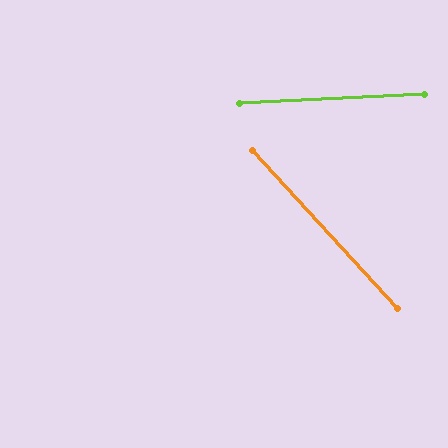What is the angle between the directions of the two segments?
Approximately 50 degrees.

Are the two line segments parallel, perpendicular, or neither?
Neither parallel nor perpendicular — they differ by about 50°.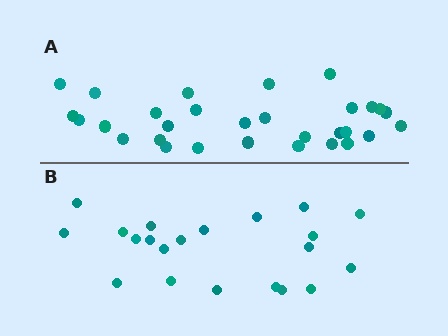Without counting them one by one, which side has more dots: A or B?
Region A (the top region) has more dots.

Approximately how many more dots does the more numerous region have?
Region A has roughly 8 or so more dots than region B.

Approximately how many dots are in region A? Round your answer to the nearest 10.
About 30 dots.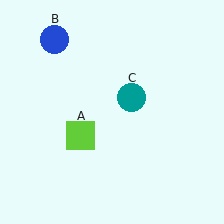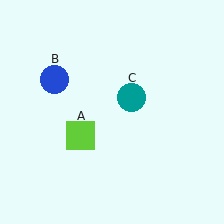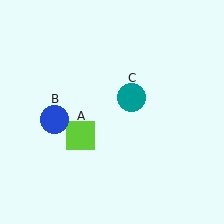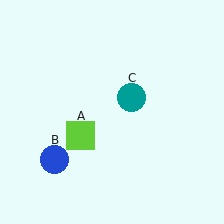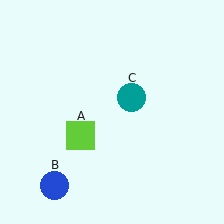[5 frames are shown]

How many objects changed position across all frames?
1 object changed position: blue circle (object B).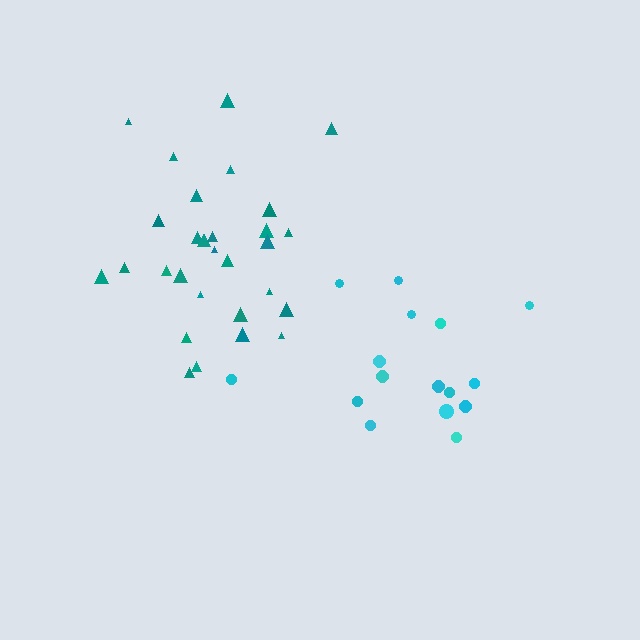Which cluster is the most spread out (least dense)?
Cyan.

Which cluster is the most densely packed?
Teal.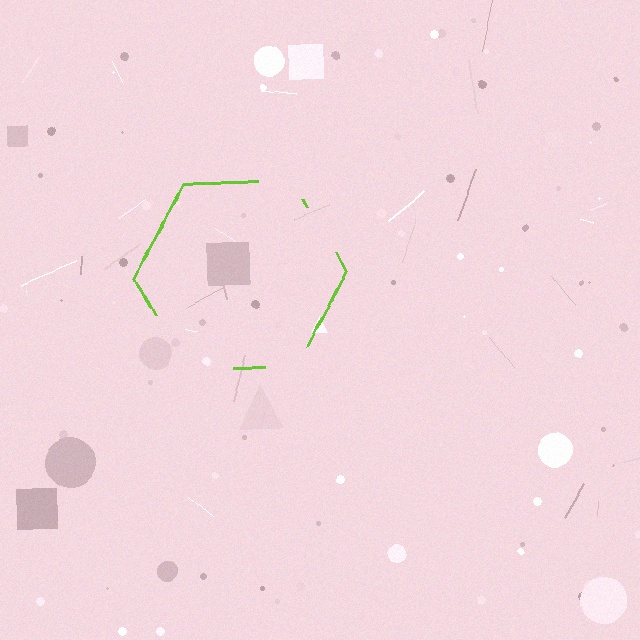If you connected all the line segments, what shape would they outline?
They would outline a hexagon.